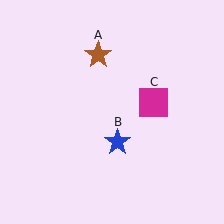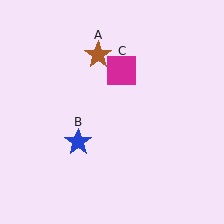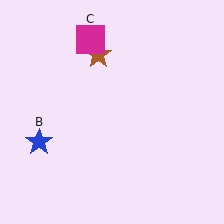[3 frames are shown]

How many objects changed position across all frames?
2 objects changed position: blue star (object B), magenta square (object C).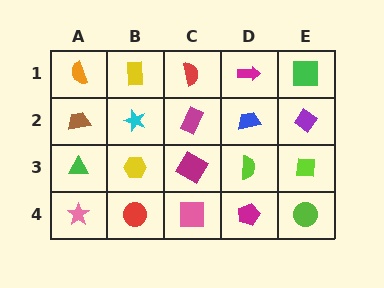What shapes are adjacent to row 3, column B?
A cyan star (row 2, column B), a red circle (row 4, column B), a green triangle (row 3, column A), a magenta square (row 3, column C).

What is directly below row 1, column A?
A brown trapezoid.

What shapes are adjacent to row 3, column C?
A magenta rectangle (row 2, column C), a pink square (row 4, column C), a yellow hexagon (row 3, column B), a lime semicircle (row 3, column D).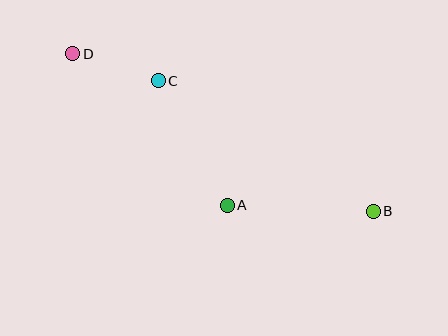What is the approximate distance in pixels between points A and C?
The distance between A and C is approximately 142 pixels.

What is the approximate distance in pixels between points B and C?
The distance between B and C is approximately 251 pixels.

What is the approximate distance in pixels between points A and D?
The distance between A and D is approximately 216 pixels.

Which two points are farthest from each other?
Points B and D are farthest from each other.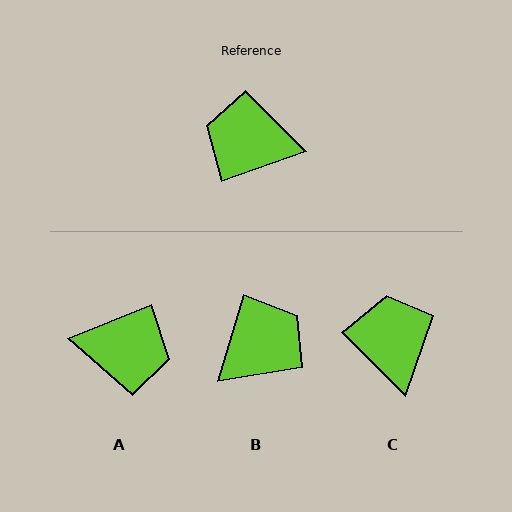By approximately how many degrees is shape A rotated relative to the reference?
Approximately 177 degrees clockwise.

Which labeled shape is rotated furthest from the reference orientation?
A, about 177 degrees away.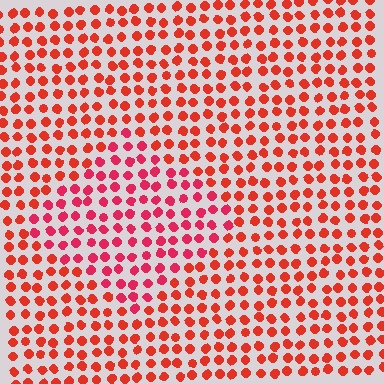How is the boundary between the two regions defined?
The boundary is defined purely by a slight shift in hue (about 22 degrees). Spacing, size, and orientation are identical on both sides.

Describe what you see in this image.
The image is filled with small red elements in a uniform arrangement. A diamond-shaped region is visible where the elements are tinted to a slightly different hue, forming a subtle color boundary.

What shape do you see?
I see a diamond.